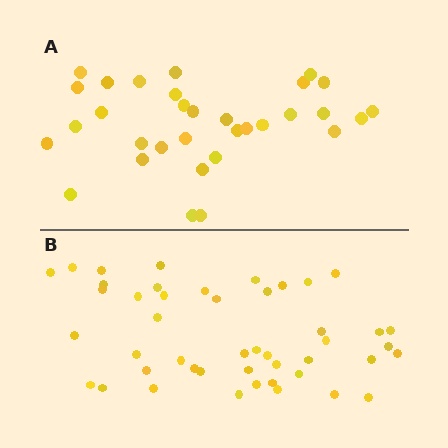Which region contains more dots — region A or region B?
Region B (the bottom region) has more dots.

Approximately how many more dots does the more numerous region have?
Region B has approximately 15 more dots than region A.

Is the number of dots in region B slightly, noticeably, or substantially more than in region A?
Region B has noticeably more, but not dramatically so. The ratio is roughly 1.4 to 1.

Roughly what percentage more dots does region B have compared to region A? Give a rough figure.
About 45% more.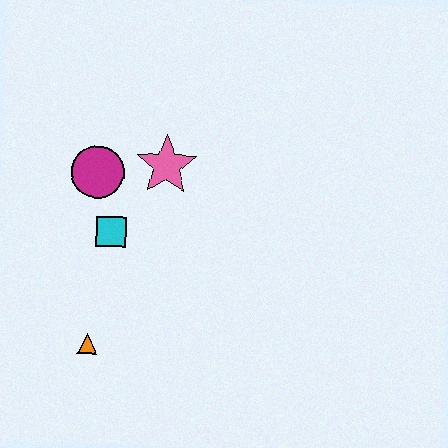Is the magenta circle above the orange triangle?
Yes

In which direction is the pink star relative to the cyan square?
The pink star is above the cyan square.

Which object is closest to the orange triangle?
The cyan square is closest to the orange triangle.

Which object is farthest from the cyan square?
The orange triangle is farthest from the cyan square.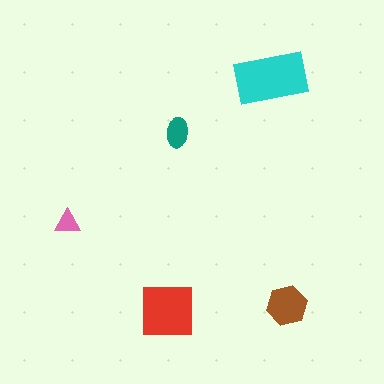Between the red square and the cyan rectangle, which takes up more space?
The cyan rectangle.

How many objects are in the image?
There are 5 objects in the image.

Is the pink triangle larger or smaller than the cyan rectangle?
Smaller.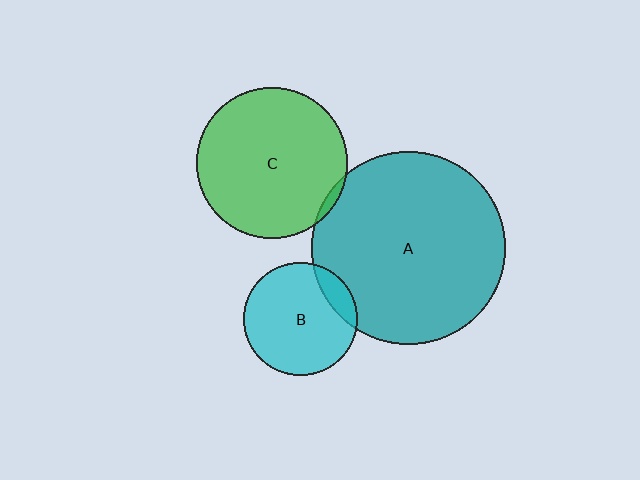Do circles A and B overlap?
Yes.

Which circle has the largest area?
Circle A (teal).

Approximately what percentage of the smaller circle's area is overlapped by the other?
Approximately 15%.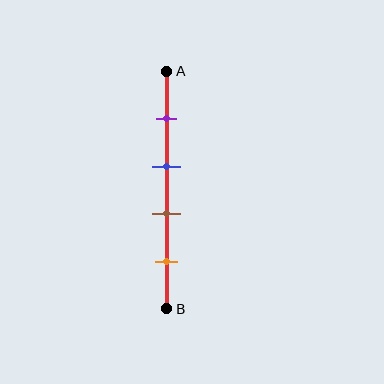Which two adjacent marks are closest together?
The blue and brown marks are the closest adjacent pair.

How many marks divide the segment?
There are 4 marks dividing the segment.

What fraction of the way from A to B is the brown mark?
The brown mark is approximately 60% (0.6) of the way from A to B.